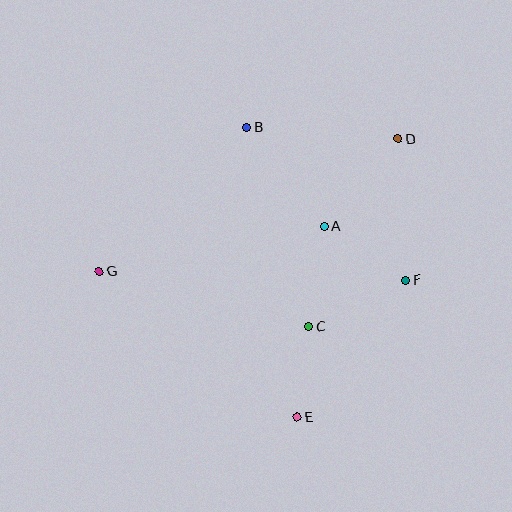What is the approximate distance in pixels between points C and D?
The distance between C and D is approximately 208 pixels.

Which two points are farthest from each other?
Points D and G are farthest from each other.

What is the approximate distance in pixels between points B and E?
The distance between B and E is approximately 294 pixels.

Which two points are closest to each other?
Points C and E are closest to each other.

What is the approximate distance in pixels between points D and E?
The distance between D and E is approximately 296 pixels.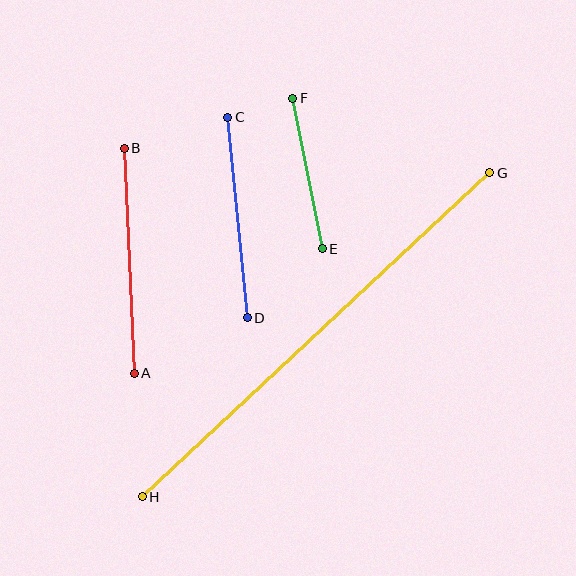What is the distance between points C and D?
The distance is approximately 202 pixels.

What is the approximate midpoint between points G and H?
The midpoint is at approximately (316, 335) pixels.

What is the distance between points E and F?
The distance is approximately 154 pixels.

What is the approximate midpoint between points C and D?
The midpoint is at approximately (237, 218) pixels.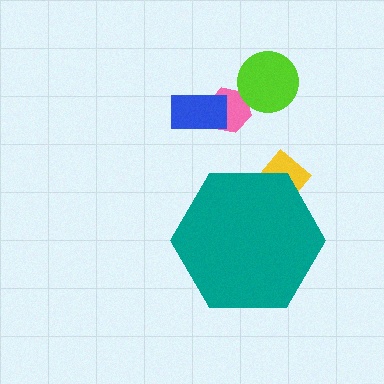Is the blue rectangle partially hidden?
No, the blue rectangle is fully visible.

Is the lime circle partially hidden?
No, the lime circle is fully visible.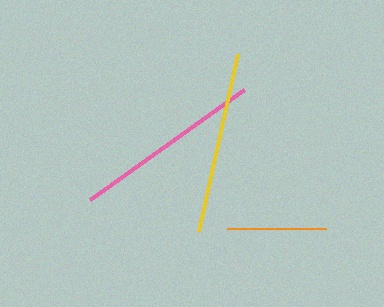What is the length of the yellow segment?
The yellow segment is approximately 181 pixels long.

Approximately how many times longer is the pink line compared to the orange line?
The pink line is approximately 1.9 times the length of the orange line.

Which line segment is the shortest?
The orange line is the shortest at approximately 99 pixels.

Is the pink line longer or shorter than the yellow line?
The pink line is longer than the yellow line.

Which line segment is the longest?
The pink line is the longest at approximately 189 pixels.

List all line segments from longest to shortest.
From longest to shortest: pink, yellow, orange.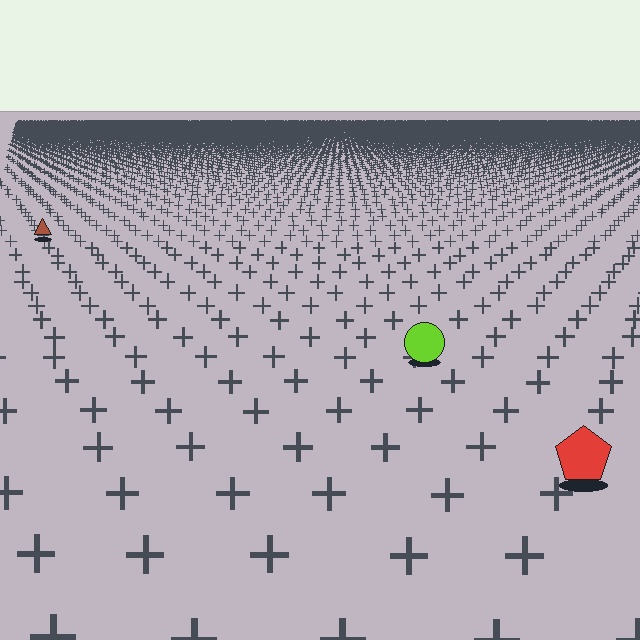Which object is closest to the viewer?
The red pentagon is closest. The texture marks near it are larger and more spread out.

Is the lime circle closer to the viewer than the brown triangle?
Yes. The lime circle is closer — you can tell from the texture gradient: the ground texture is coarser near it.